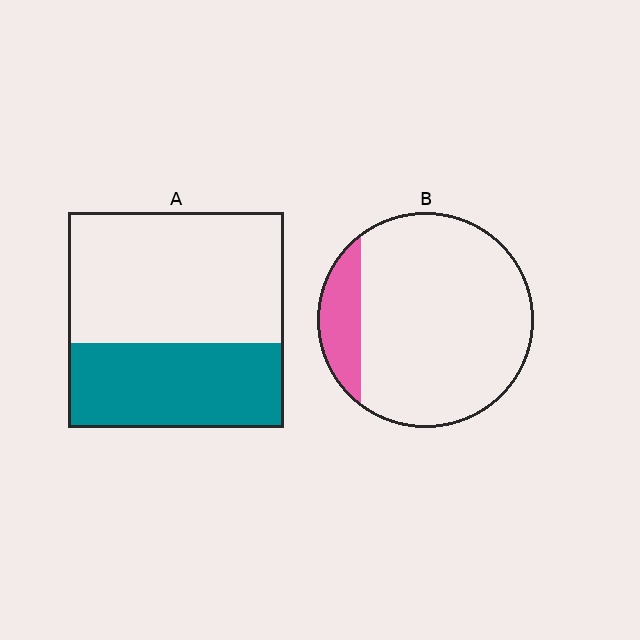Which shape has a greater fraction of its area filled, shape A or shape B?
Shape A.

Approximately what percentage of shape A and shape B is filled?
A is approximately 40% and B is approximately 15%.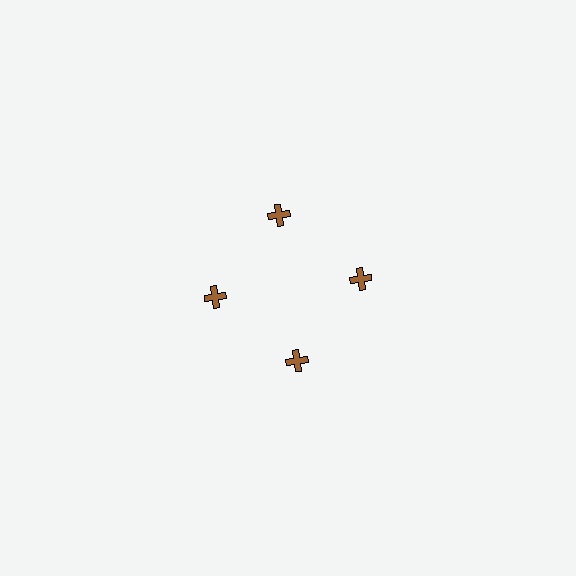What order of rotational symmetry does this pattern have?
This pattern has 4-fold rotational symmetry.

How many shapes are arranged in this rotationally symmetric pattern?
There are 4 shapes, arranged in 4 groups of 1.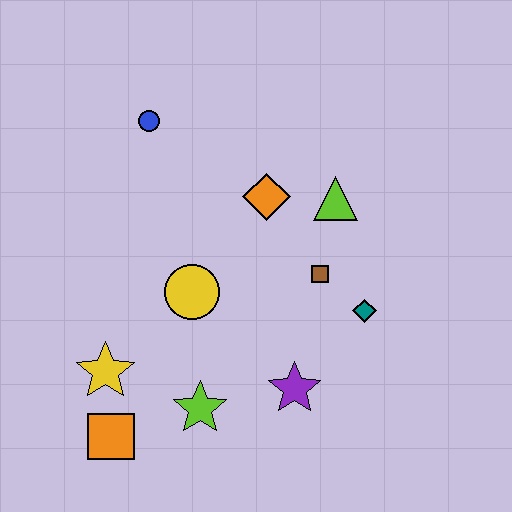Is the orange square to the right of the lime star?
No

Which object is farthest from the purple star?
The blue circle is farthest from the purple star.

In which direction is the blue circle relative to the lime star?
The blue circle is above the lime star.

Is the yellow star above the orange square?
Yes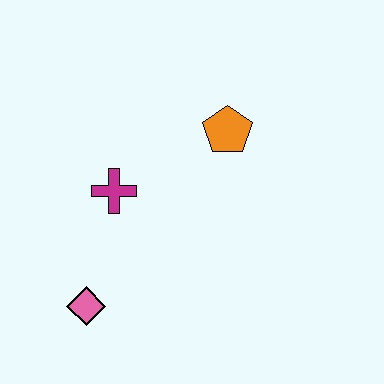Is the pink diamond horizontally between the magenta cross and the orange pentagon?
No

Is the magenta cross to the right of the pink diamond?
Yes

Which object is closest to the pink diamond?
The magenta cross is closest to the pink diamond.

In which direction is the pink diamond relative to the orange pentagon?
The pink diamond is below the orange pentagon.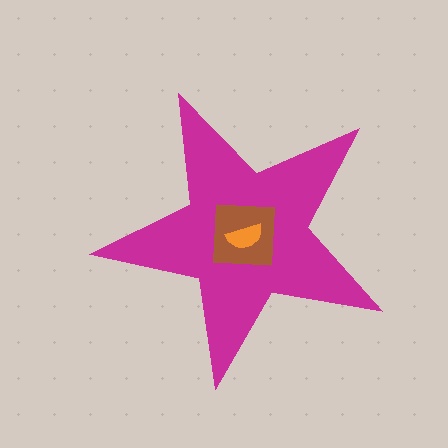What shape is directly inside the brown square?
The orange semicircle.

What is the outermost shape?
The magenta star.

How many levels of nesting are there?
3.